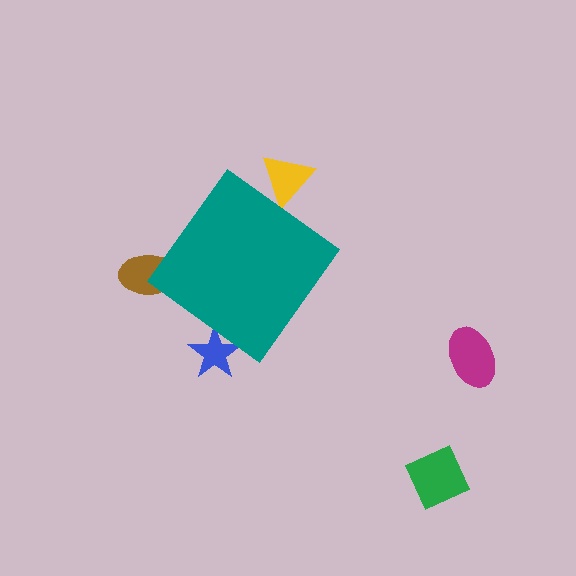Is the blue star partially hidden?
Yes, the blue star is partially hidden behind the teal diamond.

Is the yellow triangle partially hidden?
Yes, the yellow triangle is partially hidden behind the teal diamond.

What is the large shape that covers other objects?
A teal diamond.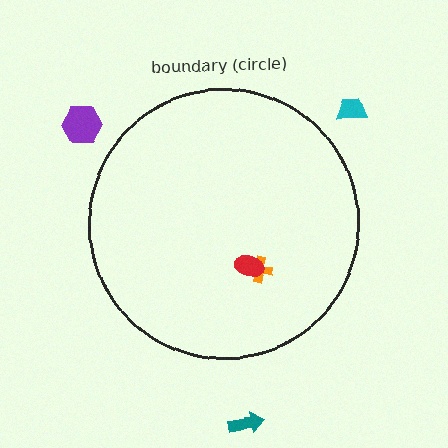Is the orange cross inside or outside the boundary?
Inside.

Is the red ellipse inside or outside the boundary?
Inside.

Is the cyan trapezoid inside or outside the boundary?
Outside.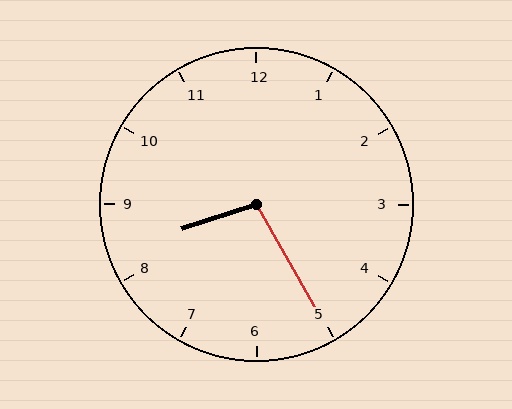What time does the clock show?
8:25.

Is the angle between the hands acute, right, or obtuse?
It is obtuse.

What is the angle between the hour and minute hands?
Approximately 102 degrees.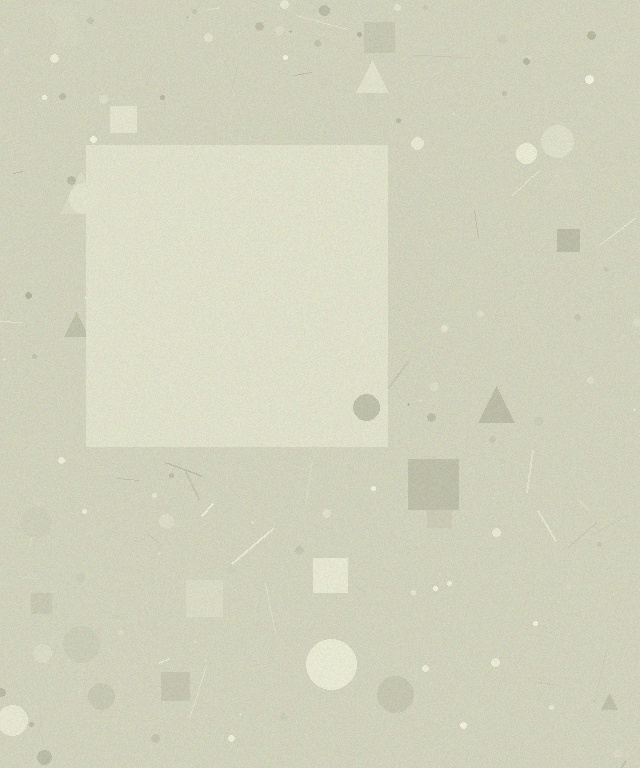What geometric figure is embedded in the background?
A square is embedded in the background.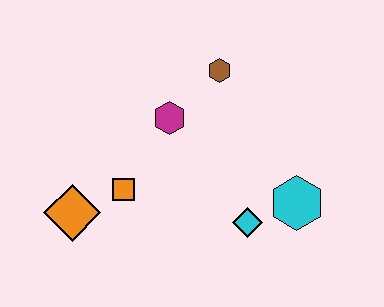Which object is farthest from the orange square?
The cyan hexagon is farthest from the orange square.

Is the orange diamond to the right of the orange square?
No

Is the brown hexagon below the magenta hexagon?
No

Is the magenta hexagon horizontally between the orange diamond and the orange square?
No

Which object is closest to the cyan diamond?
The cyan hexagon is closest to the cyan diamond.